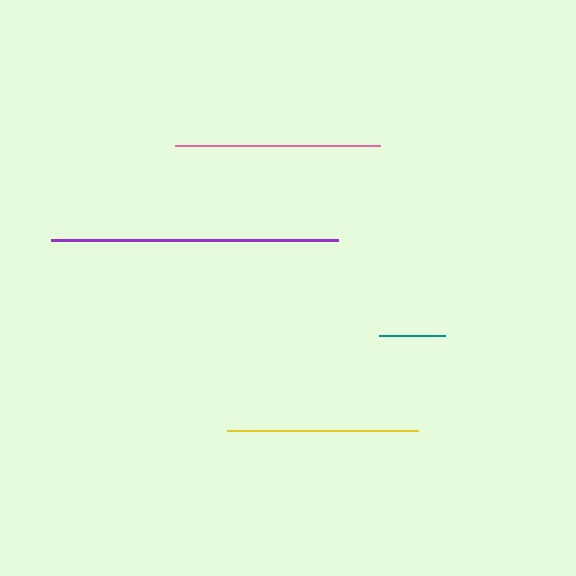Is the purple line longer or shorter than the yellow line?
The purple line is longer than the yellow line.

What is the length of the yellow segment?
The yellow segment is approximately 192 pixels long.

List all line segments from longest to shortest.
From longest to shortest: purple, pink, yellow, teal.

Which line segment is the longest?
The purple line is the longest at approximately 287 pixels.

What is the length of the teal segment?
The teal segment is approximately 66 pixels long.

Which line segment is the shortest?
The teal line is the shortest at approximately 66 pixels.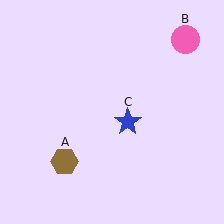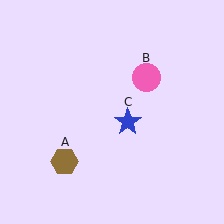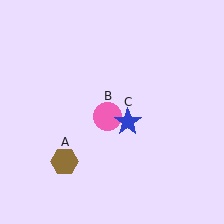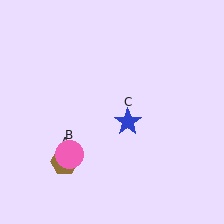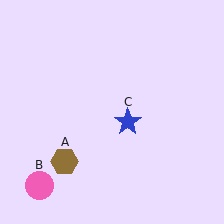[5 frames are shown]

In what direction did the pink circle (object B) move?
The pink circle (object B) moved down and to the left.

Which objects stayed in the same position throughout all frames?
Brown hexagon (object A) and blue star (object C) remained stationary.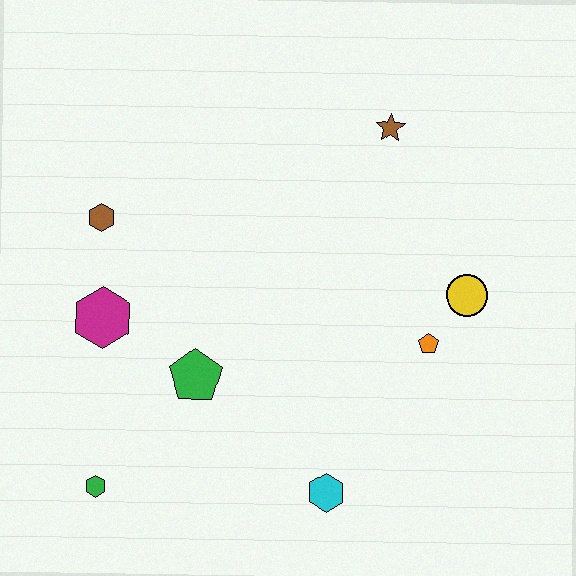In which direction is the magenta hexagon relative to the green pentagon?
The magenta hexagon is to the left of the green pentagon.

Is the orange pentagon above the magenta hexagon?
No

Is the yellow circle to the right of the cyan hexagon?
Yes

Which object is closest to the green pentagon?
The magenta hexagon is closest to the green pentagon.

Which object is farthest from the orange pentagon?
The green hexagon is farthest from the orange pentagon.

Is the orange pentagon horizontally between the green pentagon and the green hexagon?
No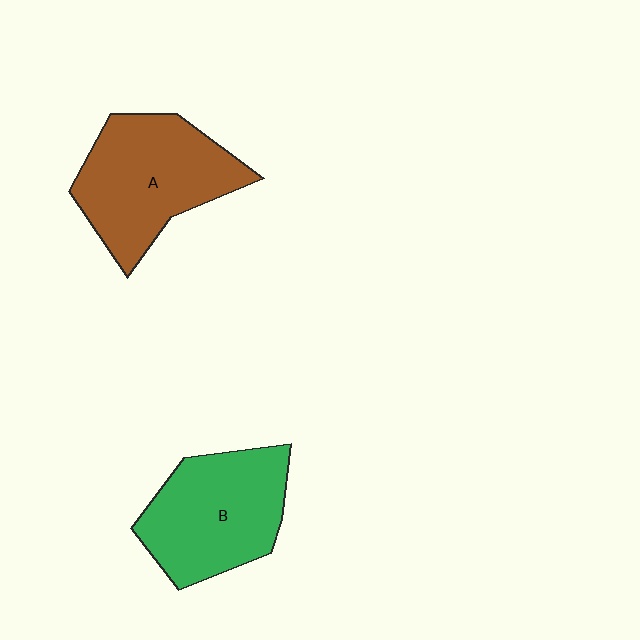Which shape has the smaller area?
Shape B (green).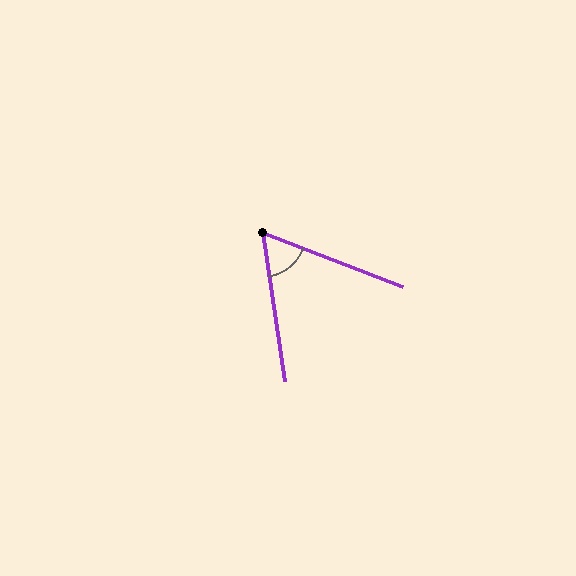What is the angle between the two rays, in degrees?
Approximately 61 degrees.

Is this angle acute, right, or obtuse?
It is acute.